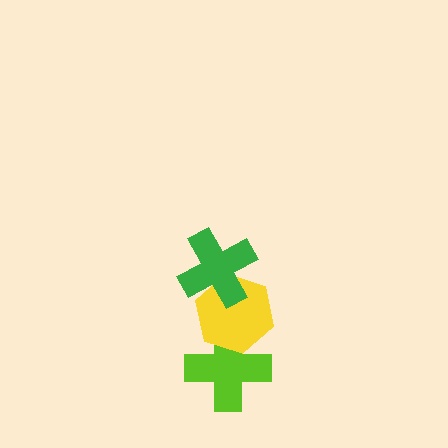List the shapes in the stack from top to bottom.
From top to bottom: the green cross, the yellow hexagon, the lime cross.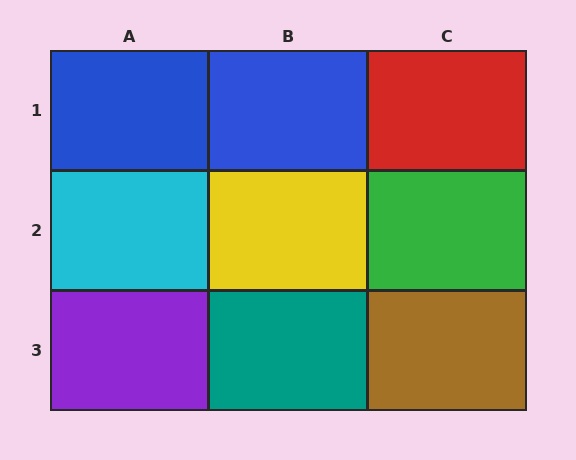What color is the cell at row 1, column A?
Blue.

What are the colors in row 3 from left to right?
Purple, teal, brown.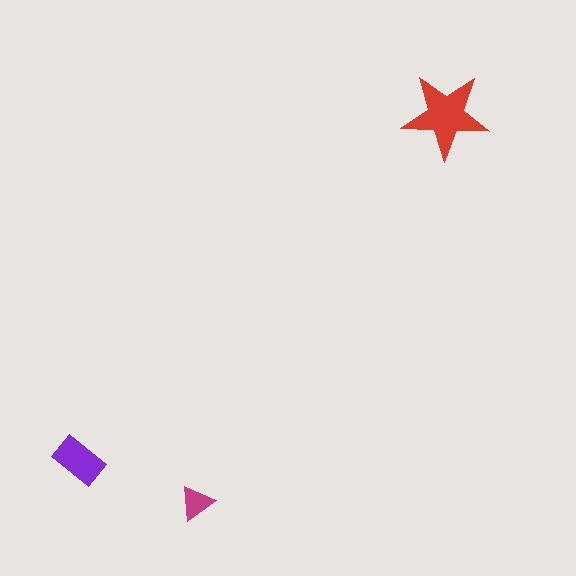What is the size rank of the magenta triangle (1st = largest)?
3rd.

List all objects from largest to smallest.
The red star, the purple rectangle, the magenta triangle.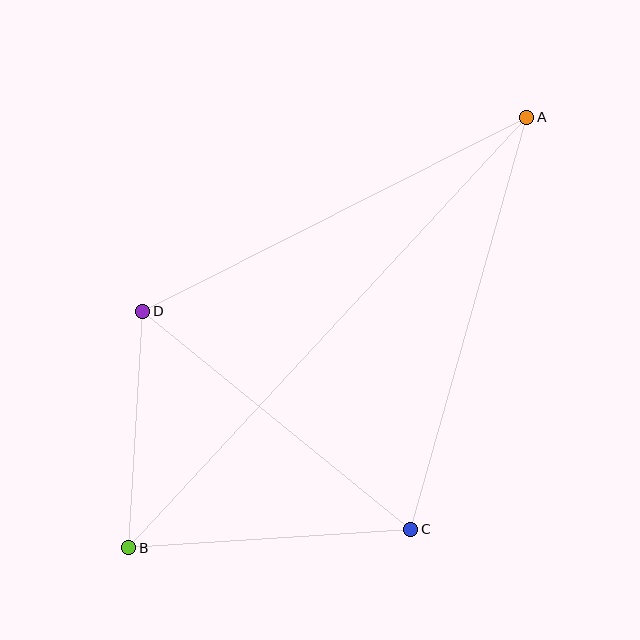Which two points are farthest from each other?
Points A and B are farthest from each other.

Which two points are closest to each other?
Points B and D are closest to each other.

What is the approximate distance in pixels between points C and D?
The distance between C and D is approximately 346 pixels.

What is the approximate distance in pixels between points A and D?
The distance between A and D is approximately 430 pixels.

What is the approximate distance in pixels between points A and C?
The distance between A and C is approximately 428 pixels.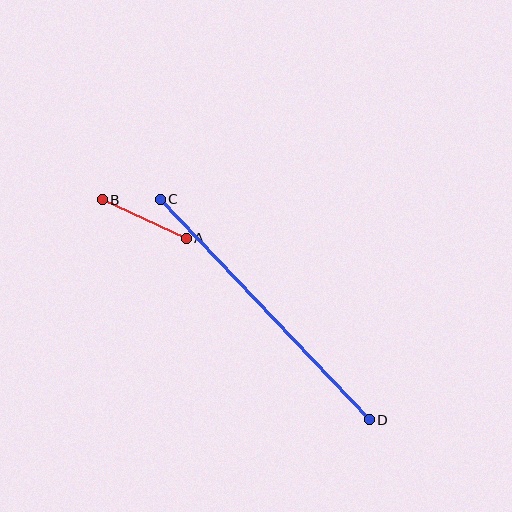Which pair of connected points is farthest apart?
Points C and D are farthest apart.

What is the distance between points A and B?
The distance is approximately 93 pixels.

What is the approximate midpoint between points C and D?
The midpoint is at approximately (265, 309) pixels.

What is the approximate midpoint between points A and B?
The midpoint is at approximately (144, 219) pixels.